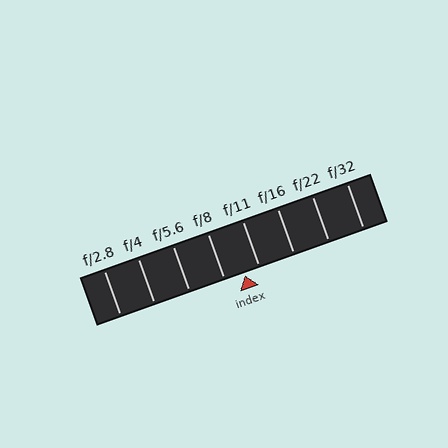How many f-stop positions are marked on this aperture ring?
There are 8 f-stop positions marked.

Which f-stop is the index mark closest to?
The index mark is closest to f/11.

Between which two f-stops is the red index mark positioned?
The index mark is between f/8 and f/11.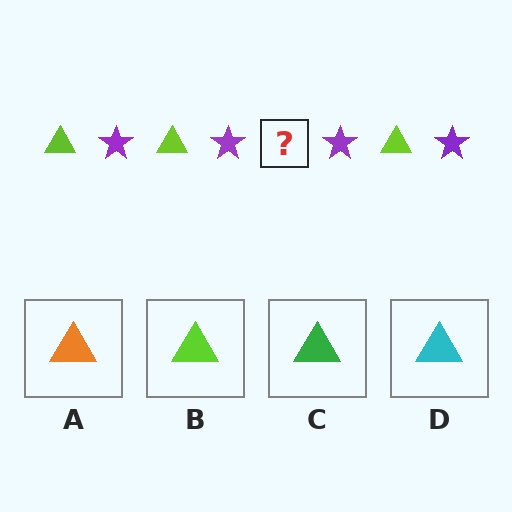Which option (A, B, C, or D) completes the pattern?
B.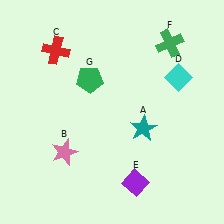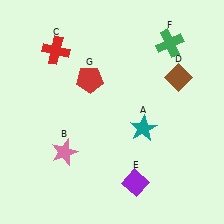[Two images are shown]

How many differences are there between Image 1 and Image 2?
There are 2 differences between the two images.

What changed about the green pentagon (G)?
In Image 1, G is green. In Image 2, it changed to red.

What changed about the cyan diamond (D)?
In Image 1, D is cyan. In Image 2, it changed to brown.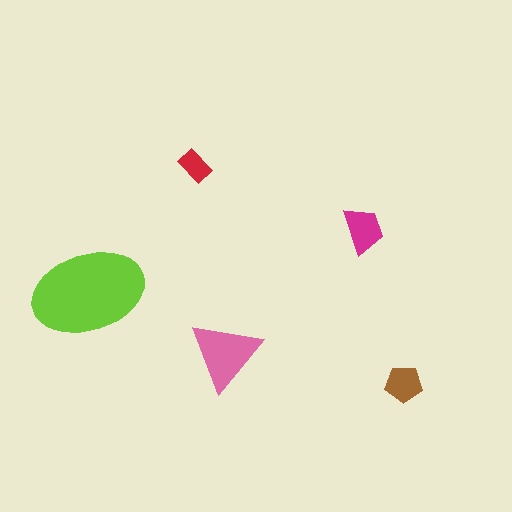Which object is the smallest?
The red rectangle.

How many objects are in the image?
There are 5 objects in the image.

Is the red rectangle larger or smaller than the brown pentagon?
Smaller.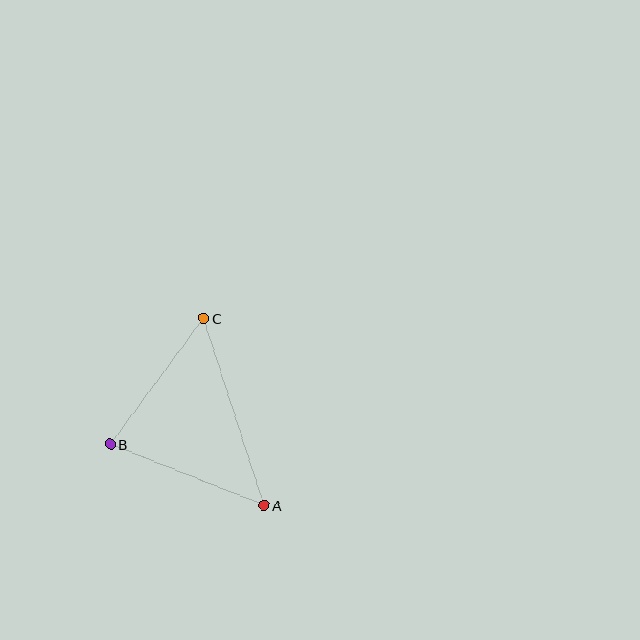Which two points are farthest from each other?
Points A and C are farthest from each other.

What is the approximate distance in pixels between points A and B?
The distance between A and B is approximately 166 pixels.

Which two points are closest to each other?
Points B and C are closest to each other.